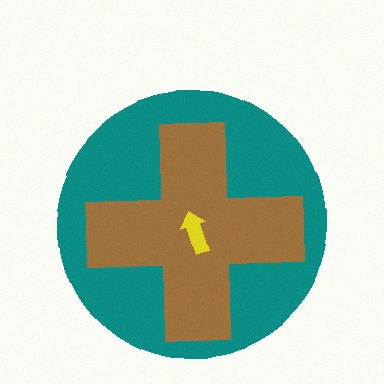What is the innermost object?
The yellow arrow.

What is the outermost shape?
The teal circle.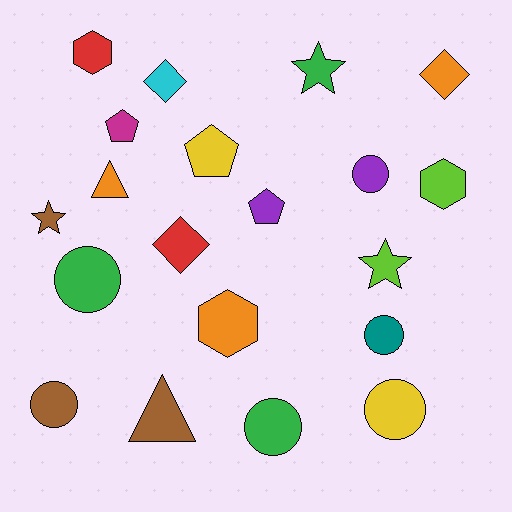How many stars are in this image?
There are 3 stars.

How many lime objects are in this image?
There are 2 lime objects.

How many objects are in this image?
There are 20 objects.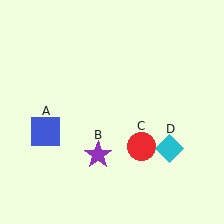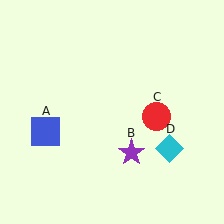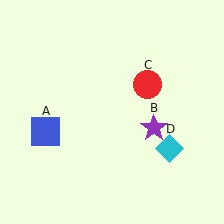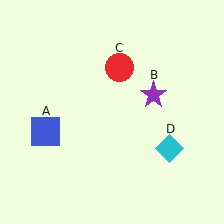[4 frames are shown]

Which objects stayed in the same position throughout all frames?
Blue square (object A) and cyan diamond (object D) remained stationary.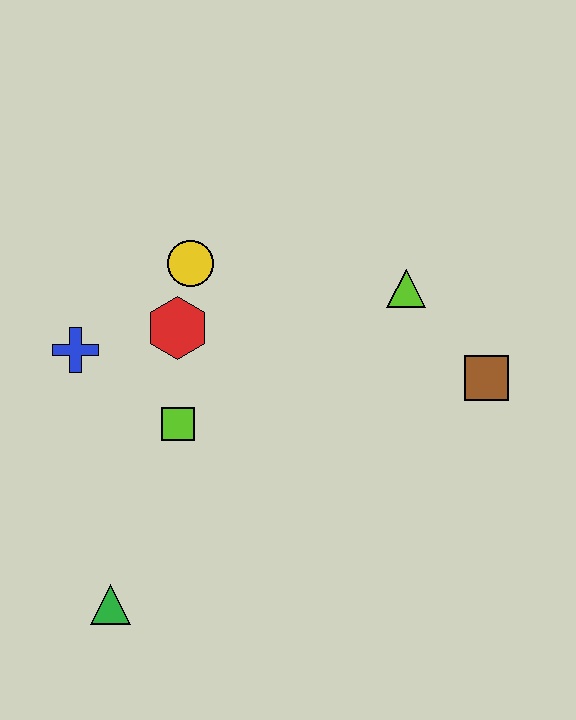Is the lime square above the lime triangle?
No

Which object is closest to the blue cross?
The red hexagon is closest to the blue cross.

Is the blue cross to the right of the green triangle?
No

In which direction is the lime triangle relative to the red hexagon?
The lime triangle is to the right of the red hexagon.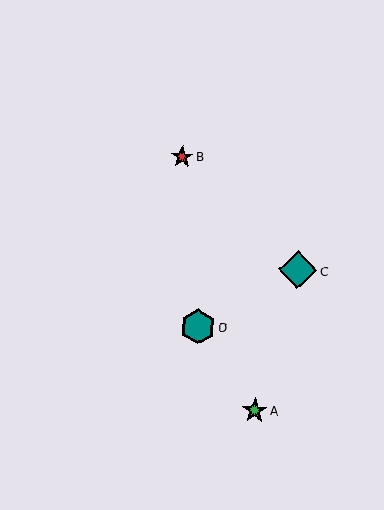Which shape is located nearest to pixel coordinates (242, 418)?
The green star (labeled A) at (255, 411) is nearest to that location.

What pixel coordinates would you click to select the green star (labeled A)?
Click at (255, 411) to select the green star A.